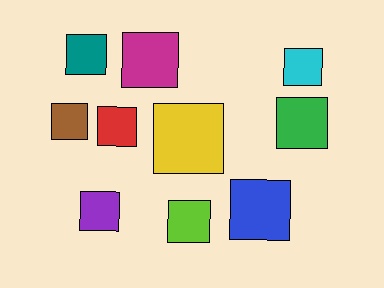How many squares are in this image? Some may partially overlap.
There are 10 squares.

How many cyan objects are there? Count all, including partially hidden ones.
There is 1 cyan object.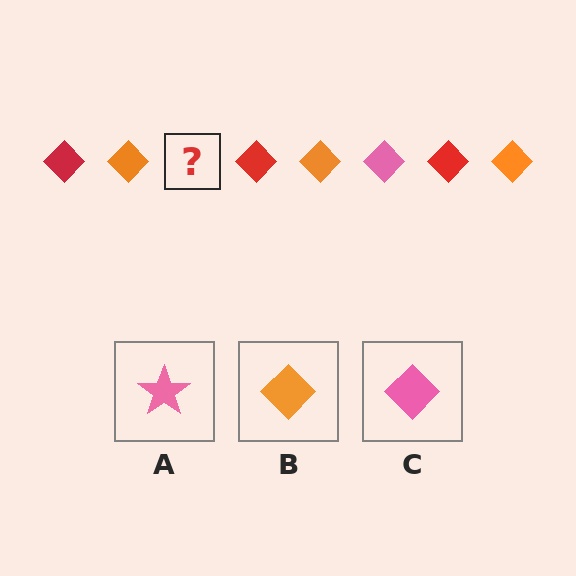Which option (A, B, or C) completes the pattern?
C.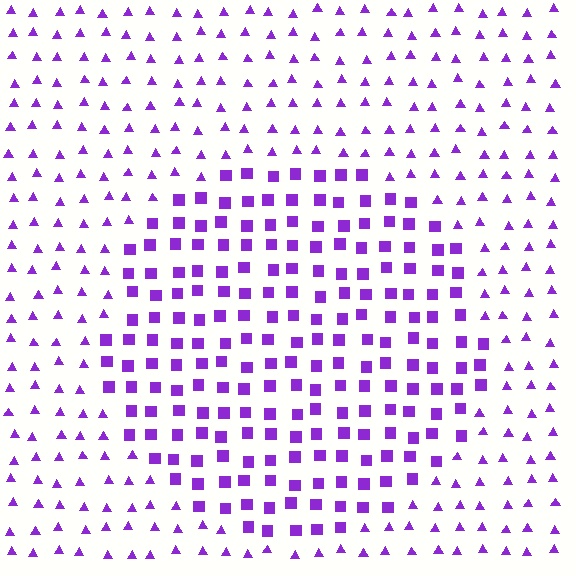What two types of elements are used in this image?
The image uses squares inside the circle region and triangles outside it.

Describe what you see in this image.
The image is filled with small purple elements arranged in a uniform grid. A circle-shaped region contains squares, while the surrounding area contains triangles. The boundary is defined purely by the change in element shape.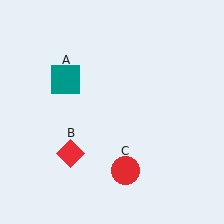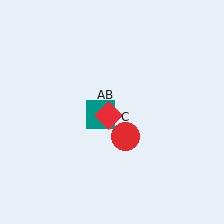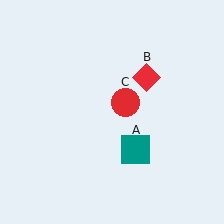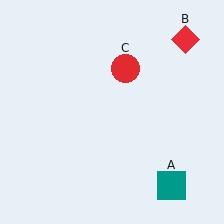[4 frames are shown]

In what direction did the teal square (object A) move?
The teal square (object A) moved down and to the right.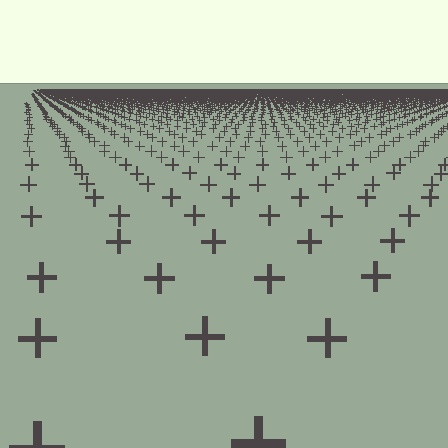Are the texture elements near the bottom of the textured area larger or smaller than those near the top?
Larger. Near the bottom, elements are closer to the viewer and appear at a bigger on-screen size.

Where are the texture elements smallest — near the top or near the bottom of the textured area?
Near the top.